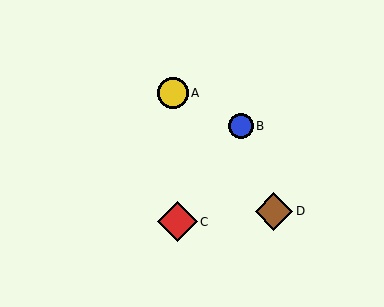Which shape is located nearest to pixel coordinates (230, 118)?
The blue circle (labeled B) at (241, 126) is nearest to that location.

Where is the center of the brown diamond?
The center of the brown diamond is at (274, 211).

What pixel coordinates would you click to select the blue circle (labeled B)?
Click at (241, 126) to select the blue circle B.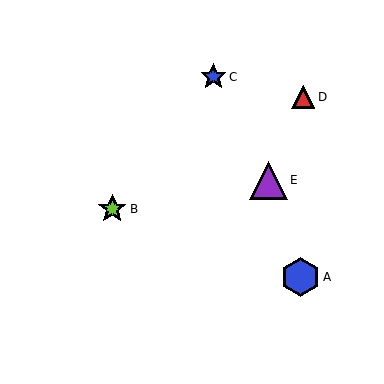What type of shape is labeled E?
Shape E is a purple triangle.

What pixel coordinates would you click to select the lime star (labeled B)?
Click at (112, 209) to select the lime star B.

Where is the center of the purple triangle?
The center of the purple triangle is at (269, 180).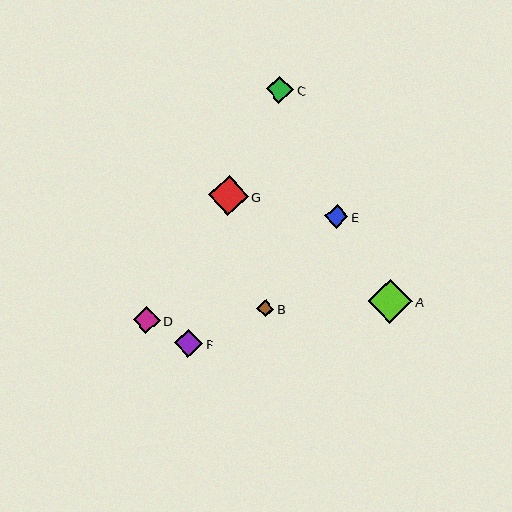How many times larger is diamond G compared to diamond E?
Diamond G is approximately 1.7 times the size of diamond E.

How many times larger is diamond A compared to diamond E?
Diamond A is approximately 1.9 times the size of diamond E.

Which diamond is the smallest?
Diamond B is the smallest with a size of approximately 17 pixels.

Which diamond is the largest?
Diamond A is the largest with a size of approximately 44 pixels.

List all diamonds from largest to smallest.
From largest to smallest: A, G, F, C, D, E, B.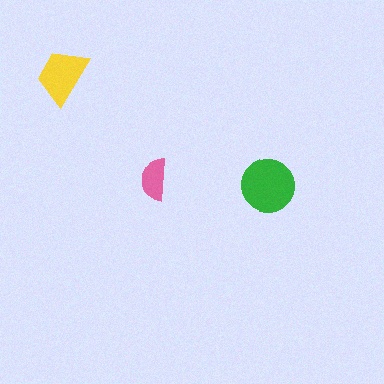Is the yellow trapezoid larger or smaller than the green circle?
Smaller.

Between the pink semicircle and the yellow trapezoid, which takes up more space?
The yellow trapezoid.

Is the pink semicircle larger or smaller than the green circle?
Smaller.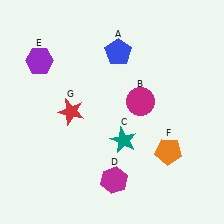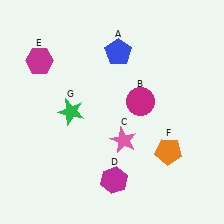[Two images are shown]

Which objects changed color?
C changed from teal to pink. E changed from purple to magenta. G changed from red to green.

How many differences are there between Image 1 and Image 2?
There are 3 differences between the two images.